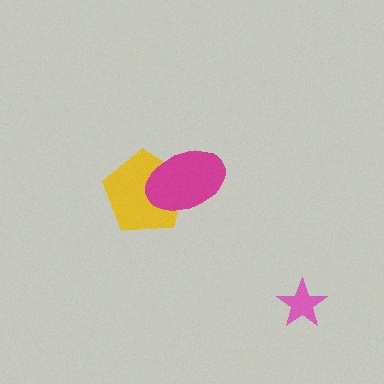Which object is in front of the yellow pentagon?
The magenta ellipse is in front of the yellow pentagon.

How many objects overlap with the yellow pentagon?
1 object overlaps with the yellow pentagon.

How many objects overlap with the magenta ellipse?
1 object overlaps with the magenta ellipse.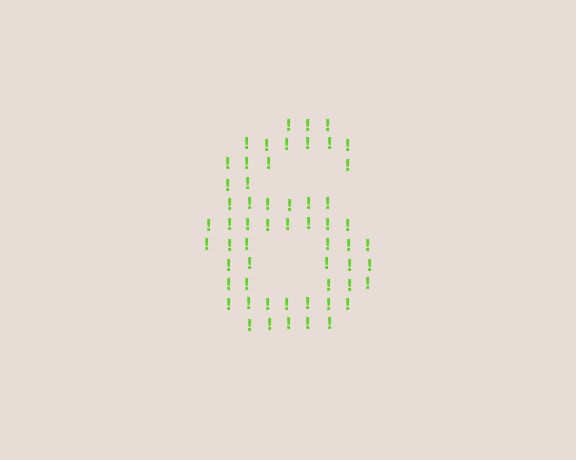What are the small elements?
The small elements are exclamation marks.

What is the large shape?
The large shape is the digit 6.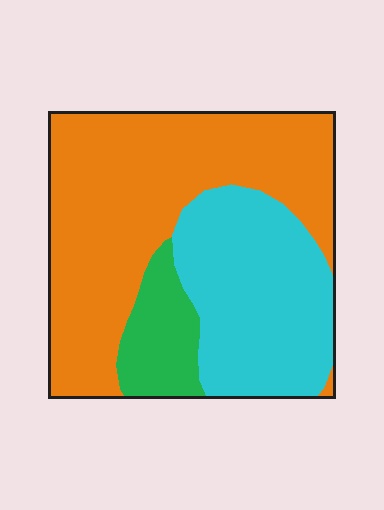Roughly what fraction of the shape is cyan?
Cyan takes up between a third and a half of the shape.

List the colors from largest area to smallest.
From largest to smallest: orange, cyan, green.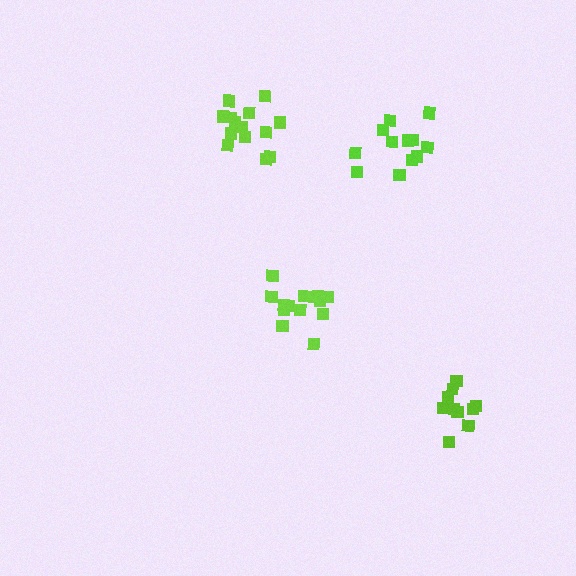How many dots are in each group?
Group 1: 15 dots, Group 2: 12 dots, Group 3: 14 dots, Group 4: 10 dots (51 total).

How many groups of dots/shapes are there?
There are 4 groups.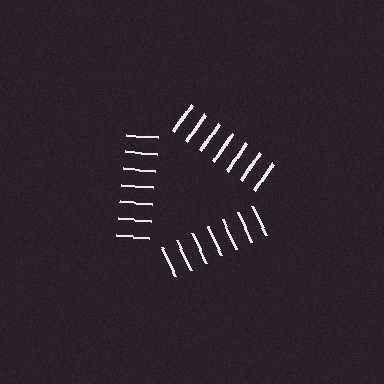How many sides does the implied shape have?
3 sides — the line-ends trace a triangle.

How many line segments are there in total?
21 — 7 along each of the 3 edges.